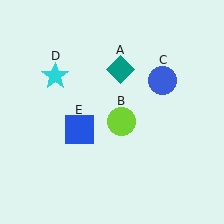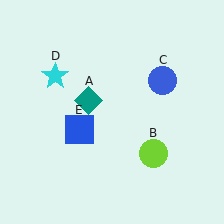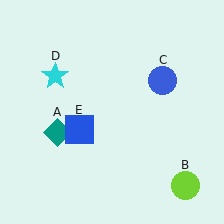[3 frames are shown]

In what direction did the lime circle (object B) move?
The lime circle (object B) moved down and to the right.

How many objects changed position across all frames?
2 objects changed position: teal diamond (object A), lime circle (object B).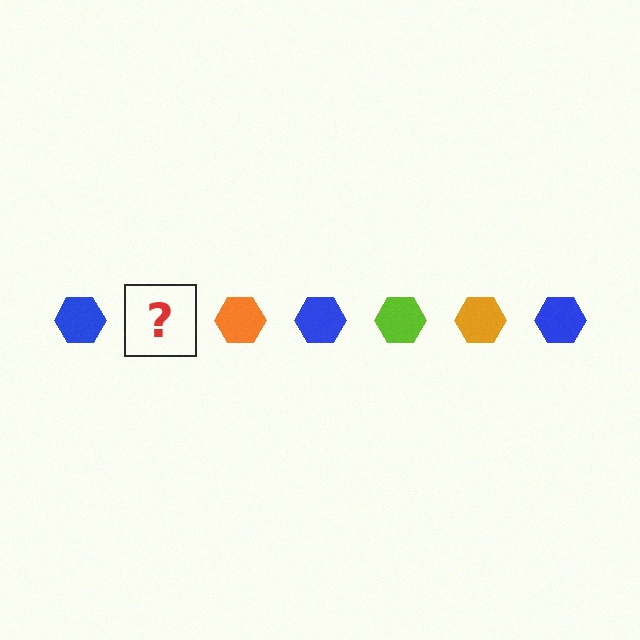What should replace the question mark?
The question mark should be replaced with a lime hexagon.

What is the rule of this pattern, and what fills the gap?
The rule is that the pattern cycles through blue, lime, orange hexagons. The gap should be filled with a lime hexagon.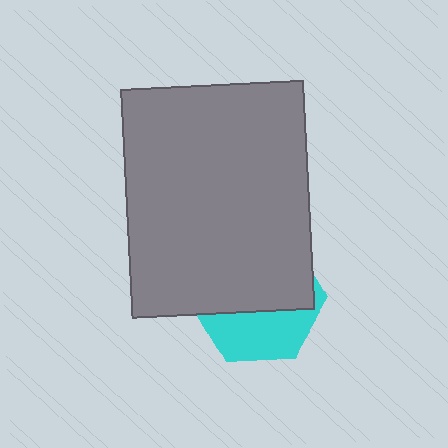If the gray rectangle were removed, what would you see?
You would see the complete cyan hexagon.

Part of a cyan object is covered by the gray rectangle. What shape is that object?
It is a hexagon.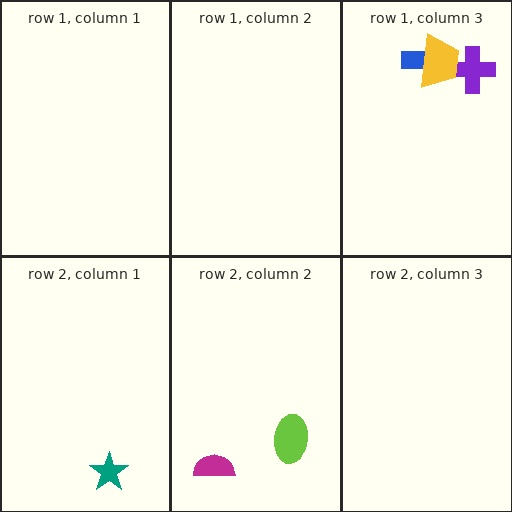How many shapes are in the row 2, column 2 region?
2.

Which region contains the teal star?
The row 2, column 1 region.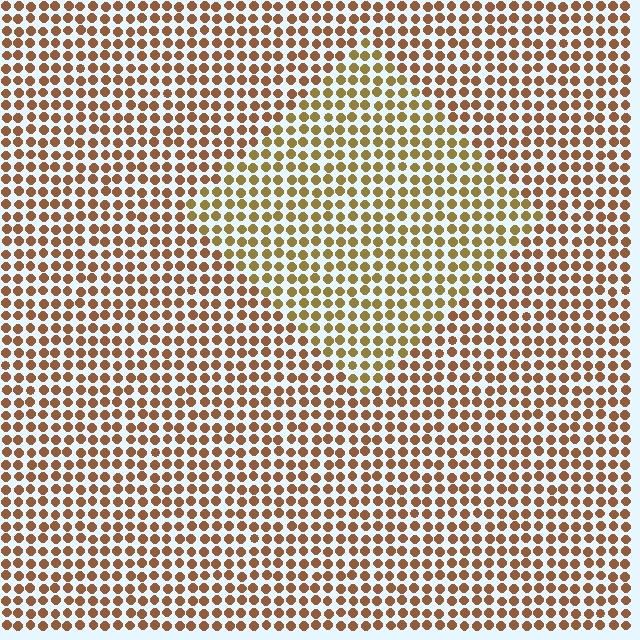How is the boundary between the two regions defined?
The boundary is defined purely by a slight shift in hue (about 25 degrees). Spacing, size, and orientation are identical on both sides.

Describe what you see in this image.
The image is filled with small brown elements in a uniform arrangement. A diamond-shaped region is visible where the elements are tinted to a slightly different hue, forming a subtle color boundary.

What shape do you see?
I see a diamond.